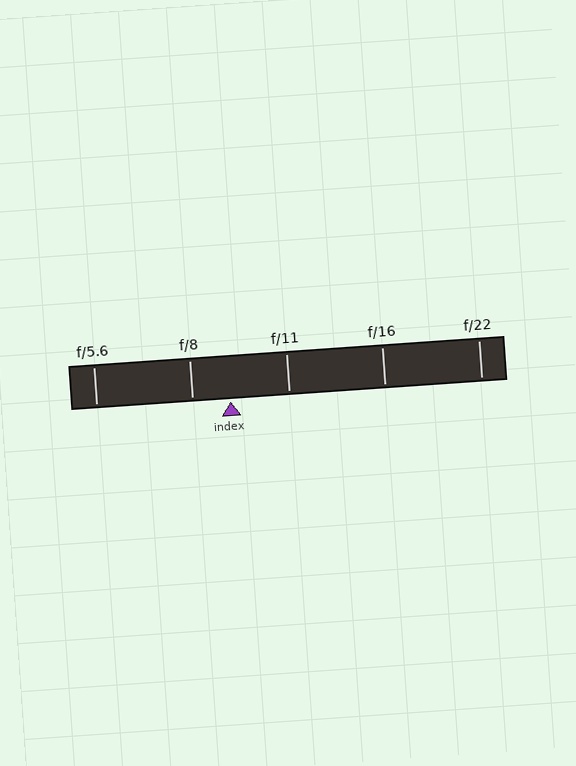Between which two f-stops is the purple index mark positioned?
The index mark is between f/8 and f/11.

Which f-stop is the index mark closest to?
The index mark is closest to f/8.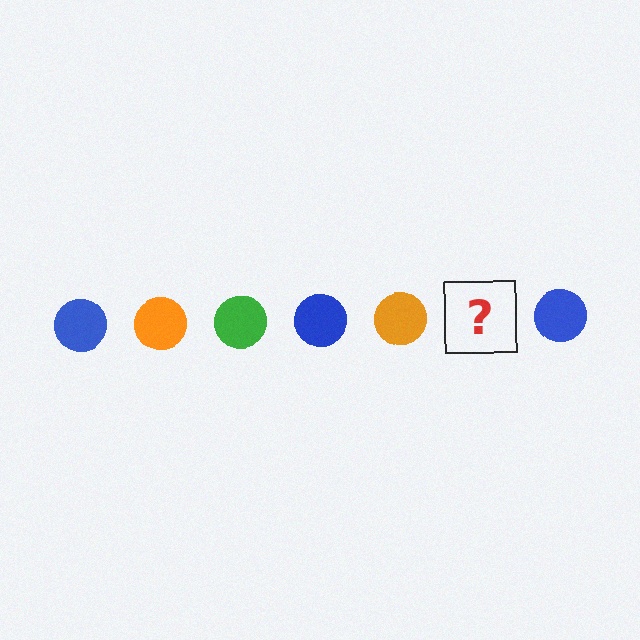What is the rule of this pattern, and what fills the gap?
The rule is that the pattern cycles through blue, orange, green circles. The gap should be filled with a green circle.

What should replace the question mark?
The question mark should be replaced with a green circle.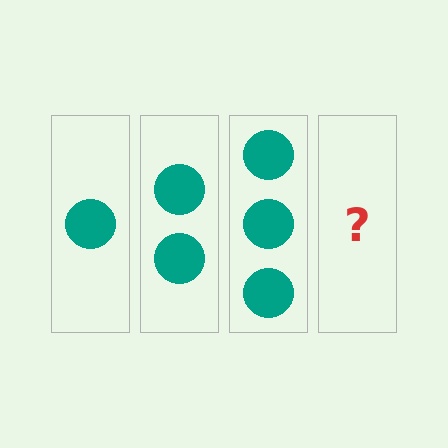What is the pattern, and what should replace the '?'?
The pattern is that each step adds one more circle. The '?' should be 4 circles.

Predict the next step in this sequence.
The next step is 4 circles.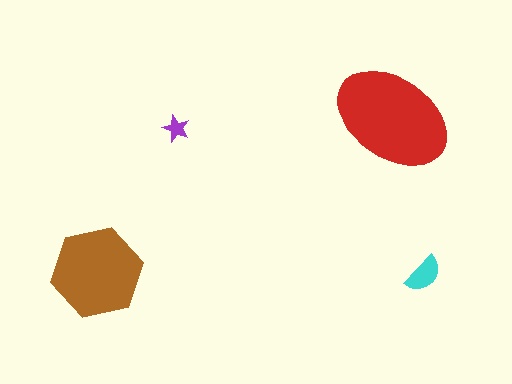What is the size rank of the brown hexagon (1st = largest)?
2nd.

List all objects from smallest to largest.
The purple star, the cyan semicircle, the brown hexagon, the red ellipse.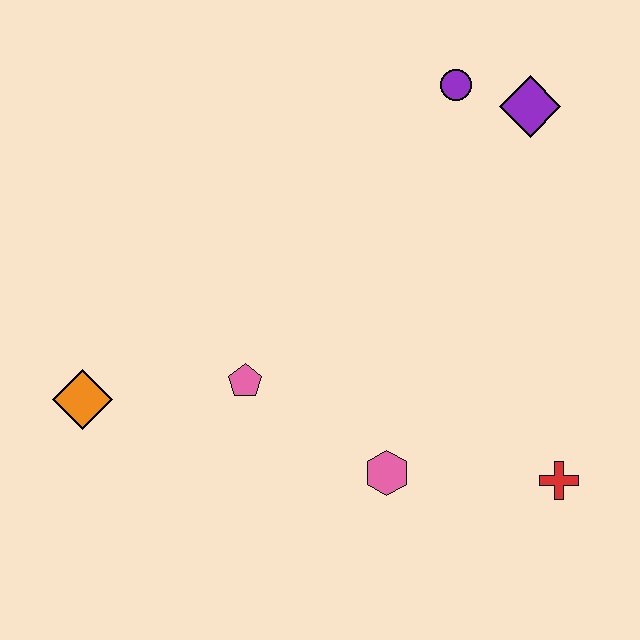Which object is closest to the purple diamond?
The purple circle is closest to the purple diamond.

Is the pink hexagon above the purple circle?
No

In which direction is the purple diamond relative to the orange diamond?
The purple diamond is to the right of the orange diamond.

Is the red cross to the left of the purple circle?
No